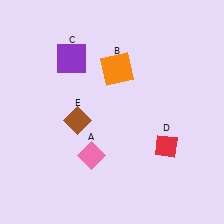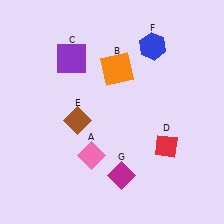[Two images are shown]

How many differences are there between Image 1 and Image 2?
There are 2 differences between the two images.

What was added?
A blue hexagon (F), a magenta diamond (G) were added in Image 2.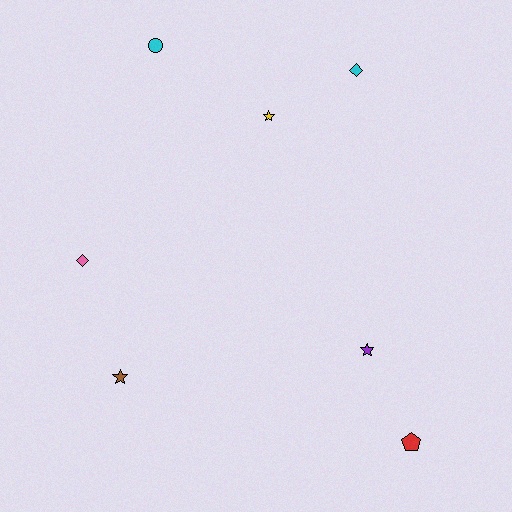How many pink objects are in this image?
There is 1 pink object.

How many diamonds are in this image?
There are 2 diamonds.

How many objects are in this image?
There are 7 objects.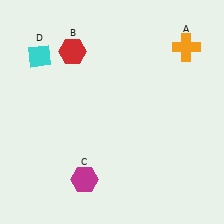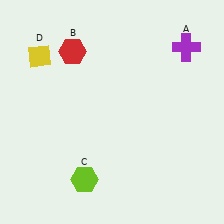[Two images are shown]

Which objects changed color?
A changed from orange to purple. C changed from magenta to lime. D changed from cyan to yellow.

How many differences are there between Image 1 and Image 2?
There are 3 differences between the two images.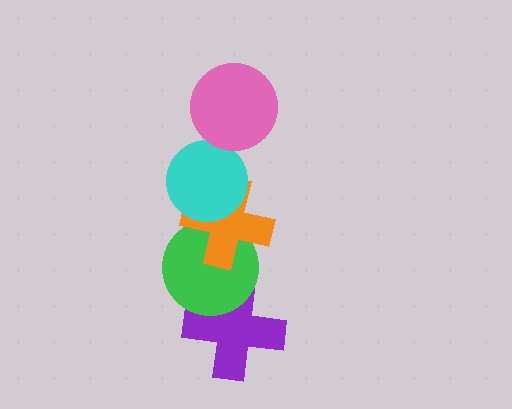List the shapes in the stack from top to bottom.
From top to bottom: the pink circle, the cyan circle, the orange cross, the green circle, the purple cross.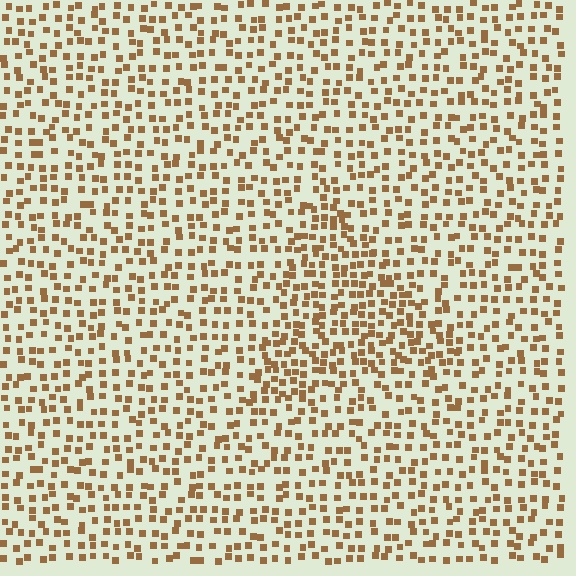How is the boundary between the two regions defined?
The boundary is defined by a change in element density (approximately 1.6x ratio). All elements are the same color, size, and shape.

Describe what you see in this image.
The image contains small brown elements arranged at two different densities. A triangle-shaped region is visible where the elements are more densely packed than the surrounding area.